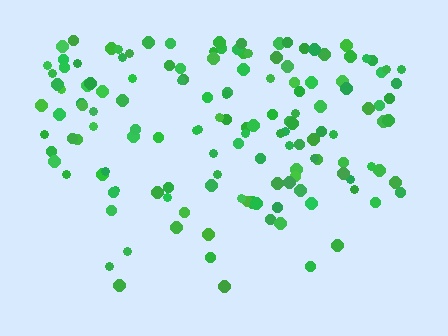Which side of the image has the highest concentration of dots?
The top.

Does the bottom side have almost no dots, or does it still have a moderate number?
Still a moderate number, just noticeably fewer than the top.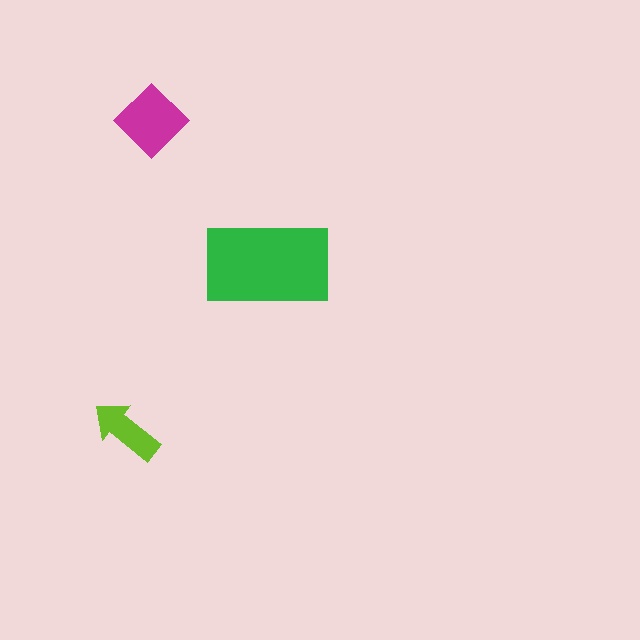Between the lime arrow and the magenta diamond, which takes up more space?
The magenta diamond.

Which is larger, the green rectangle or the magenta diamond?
The green rectangle.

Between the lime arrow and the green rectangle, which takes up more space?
The green rectangle.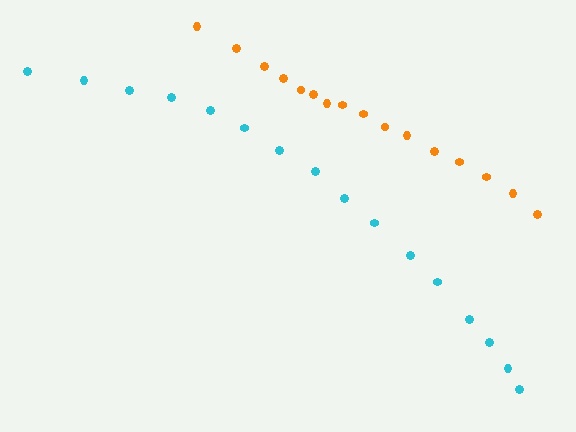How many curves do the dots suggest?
There are 2 distinct paths.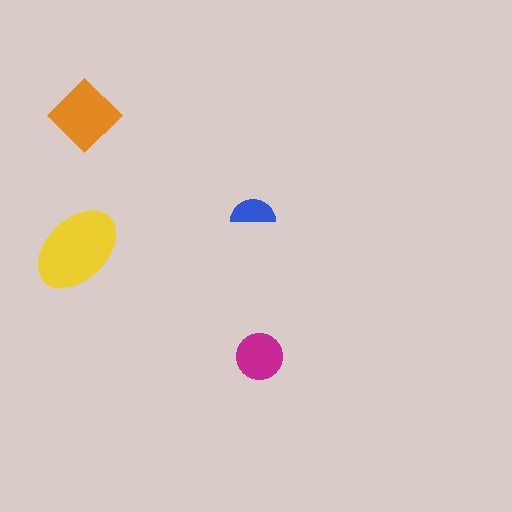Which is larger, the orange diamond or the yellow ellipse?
The yellow ellipse.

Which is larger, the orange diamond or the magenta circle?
The orange diamond.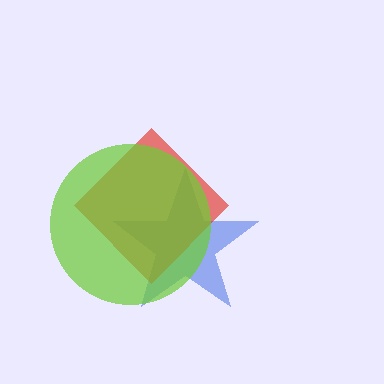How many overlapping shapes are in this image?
There are 3 overlapping shapes in the image.